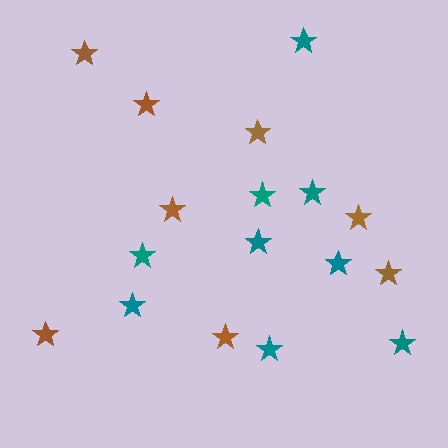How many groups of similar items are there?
There are 2 groups: one group of teal stars (9) and one group of brown stars (8).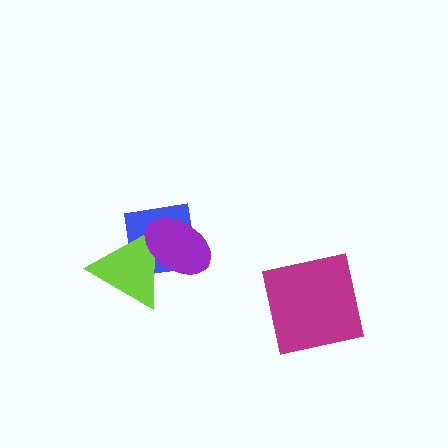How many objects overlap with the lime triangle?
2 objects overlap with the lime triangle.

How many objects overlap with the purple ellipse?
2 objects overlap with the purple ellipse.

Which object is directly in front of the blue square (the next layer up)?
The lime triangle is directly in front of the blue square.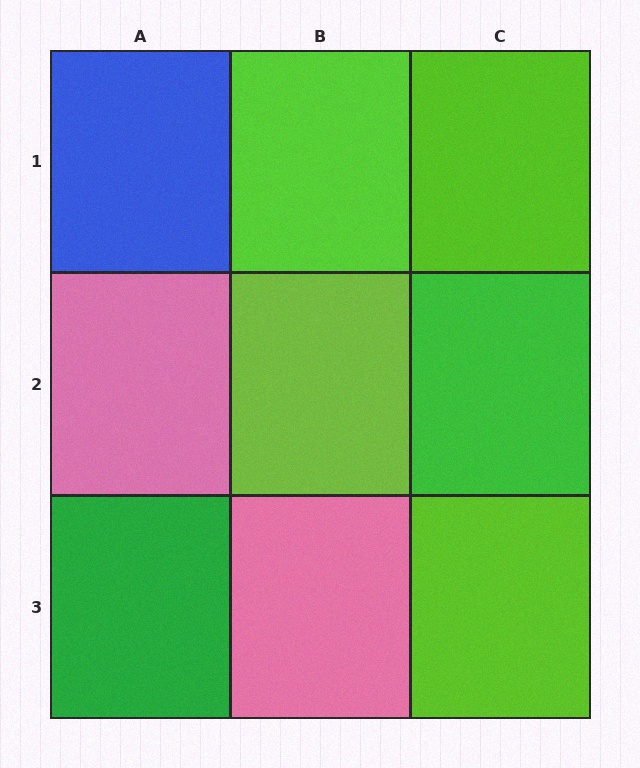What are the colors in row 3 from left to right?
Green, pink, lime.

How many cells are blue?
1 cell is blue.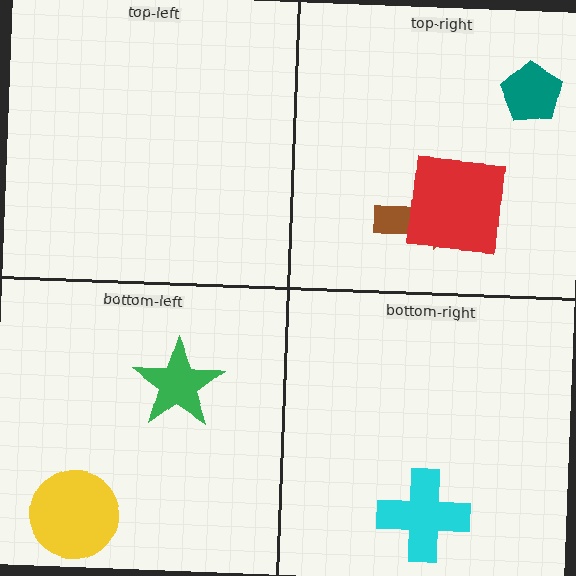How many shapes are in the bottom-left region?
2.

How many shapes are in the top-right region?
3.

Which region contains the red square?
The top-right region.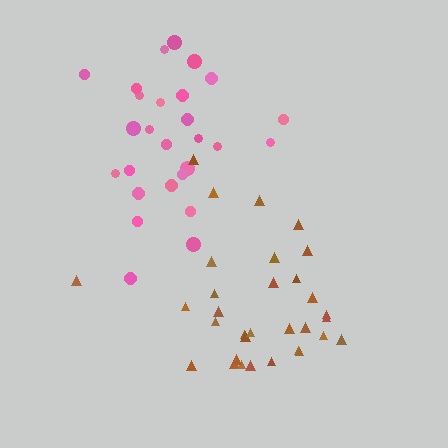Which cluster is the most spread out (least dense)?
Pink.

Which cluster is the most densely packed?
Brown.